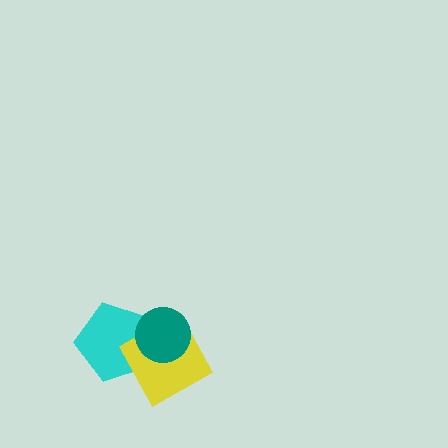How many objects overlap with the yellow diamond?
2 objects overlap with the yellow diamond.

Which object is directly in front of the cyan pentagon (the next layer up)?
The yellow diamond is directly in front of the cyan pentagon.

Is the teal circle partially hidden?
No, no other shape covers it.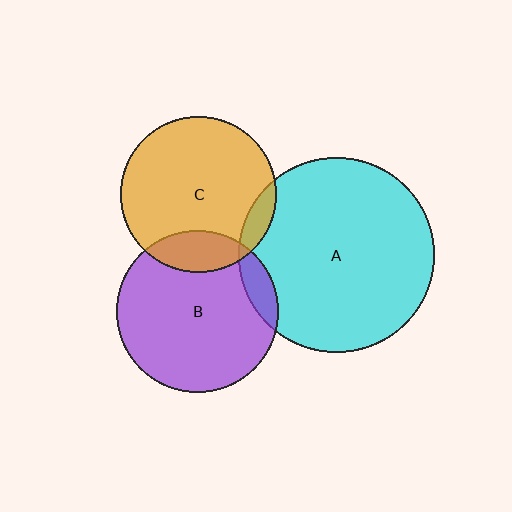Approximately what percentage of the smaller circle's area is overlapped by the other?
Approximately 15%.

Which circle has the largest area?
Circle A (cyan).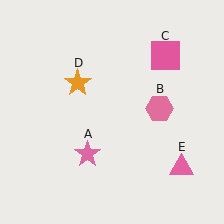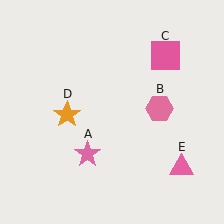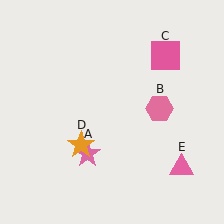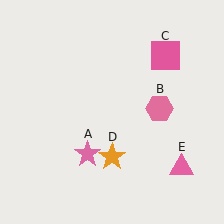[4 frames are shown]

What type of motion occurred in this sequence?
The orange star (object D) rotated counterclockwise around the center of the scene.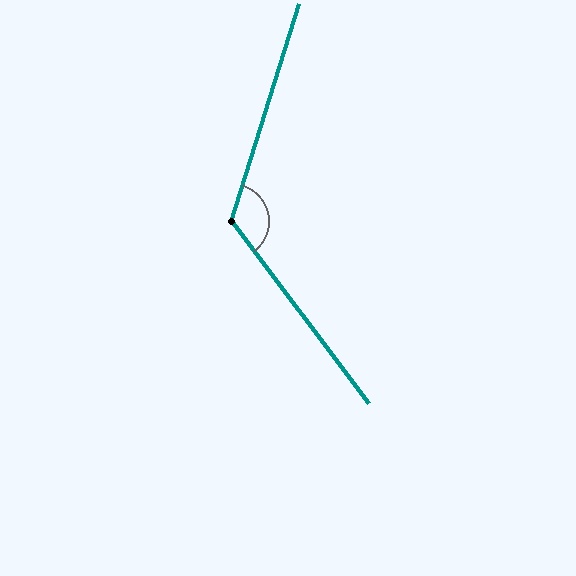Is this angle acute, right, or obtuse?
It is obtuse.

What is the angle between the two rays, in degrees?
Approximately 126 degrees.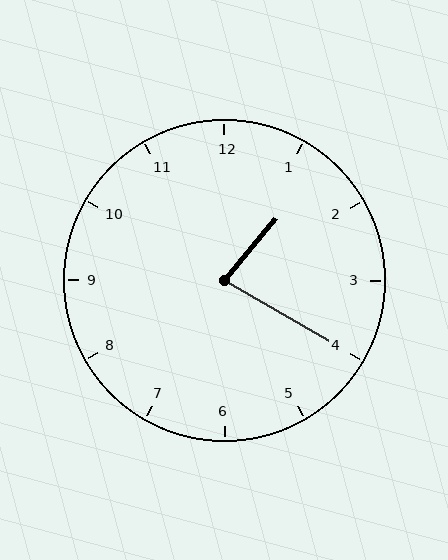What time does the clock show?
1:20.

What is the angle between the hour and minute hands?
Approximately 80 degrees.